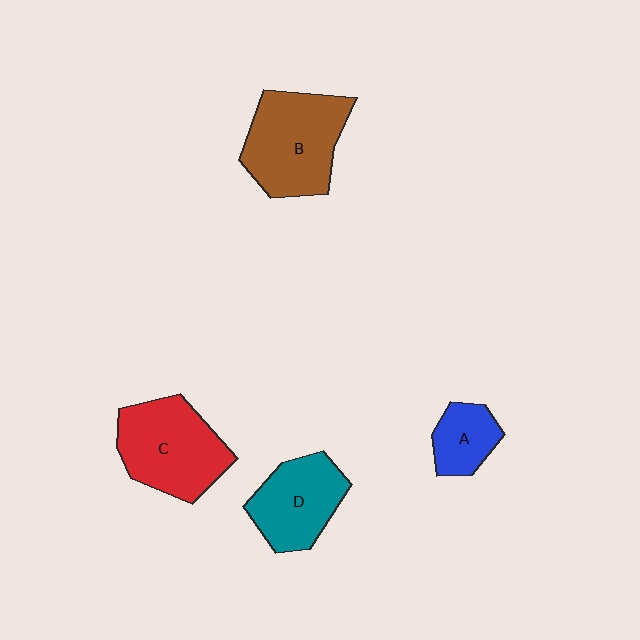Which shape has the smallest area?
Shape A (blue).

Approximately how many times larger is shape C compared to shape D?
Approximately 1.3 times.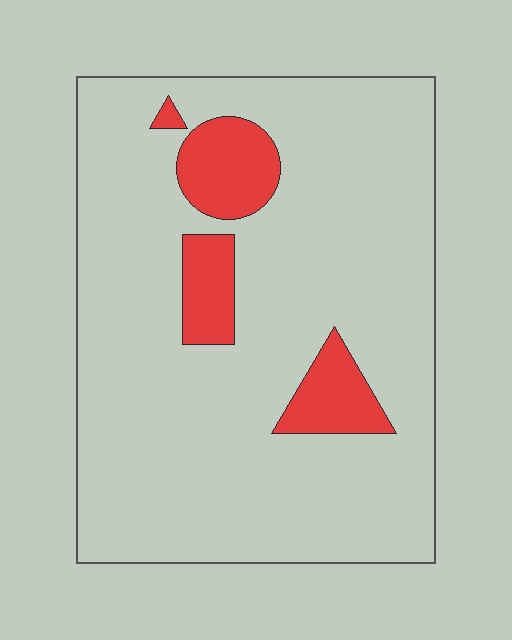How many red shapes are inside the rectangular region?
4.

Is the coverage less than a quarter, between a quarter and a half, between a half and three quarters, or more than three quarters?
Less than a quarter.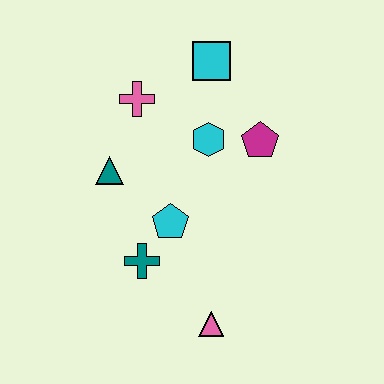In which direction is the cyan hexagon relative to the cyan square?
The cyan hexagon is below the cyan square.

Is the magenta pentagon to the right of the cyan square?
Yes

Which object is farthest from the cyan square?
The pink triangle is farthest from the cyan square.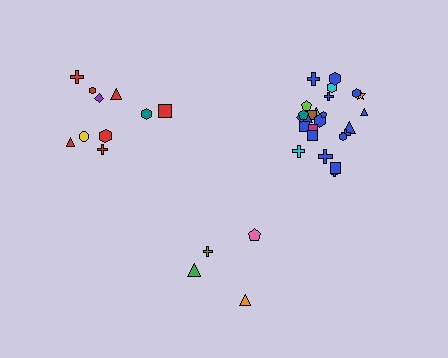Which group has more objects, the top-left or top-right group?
The top-right group.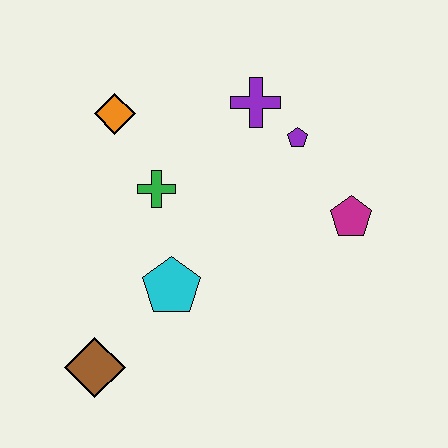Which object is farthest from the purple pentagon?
The brown diamond is farthest from the purple pentagon.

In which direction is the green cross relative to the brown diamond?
The green cross is above the brown diamond.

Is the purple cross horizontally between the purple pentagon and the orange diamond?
Yes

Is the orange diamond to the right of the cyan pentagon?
No